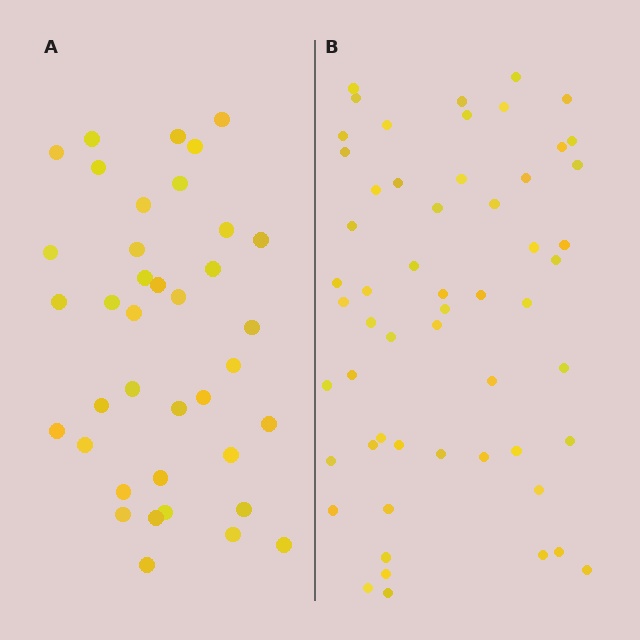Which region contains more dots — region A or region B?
Region B (the right region) has more dots.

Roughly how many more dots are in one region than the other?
Region B has approximately 20 more dots than region A.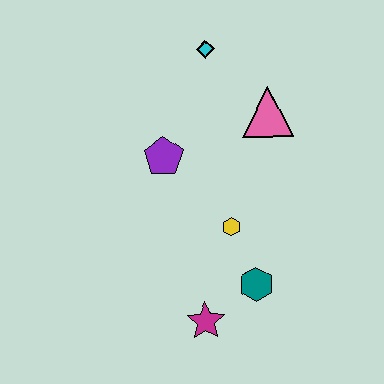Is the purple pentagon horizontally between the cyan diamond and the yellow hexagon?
No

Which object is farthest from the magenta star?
The cyan diamond is farthest from the magenta star.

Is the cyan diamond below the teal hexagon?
No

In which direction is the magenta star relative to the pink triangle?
The magenta star is below the pink triangle.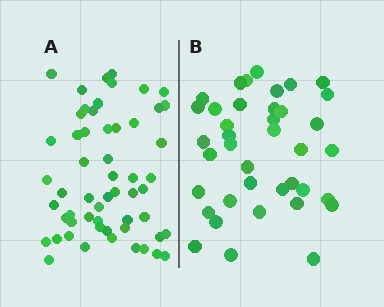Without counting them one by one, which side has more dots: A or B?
Region A (the left region) has more dots.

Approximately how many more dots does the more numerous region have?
Region A has approximately 15 more dots than region B.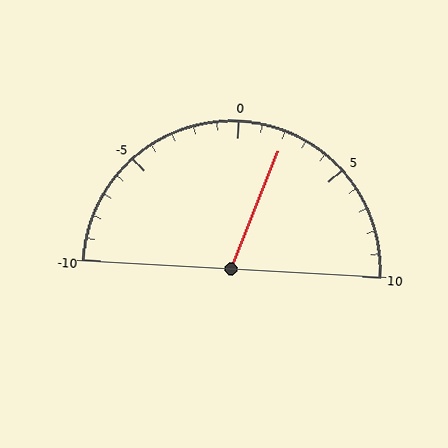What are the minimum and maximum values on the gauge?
The gauge ranges from -10 to 10.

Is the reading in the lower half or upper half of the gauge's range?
The reading is in the upper half of the range (-10 to 10).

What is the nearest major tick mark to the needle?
The nearest major tick mark is 0.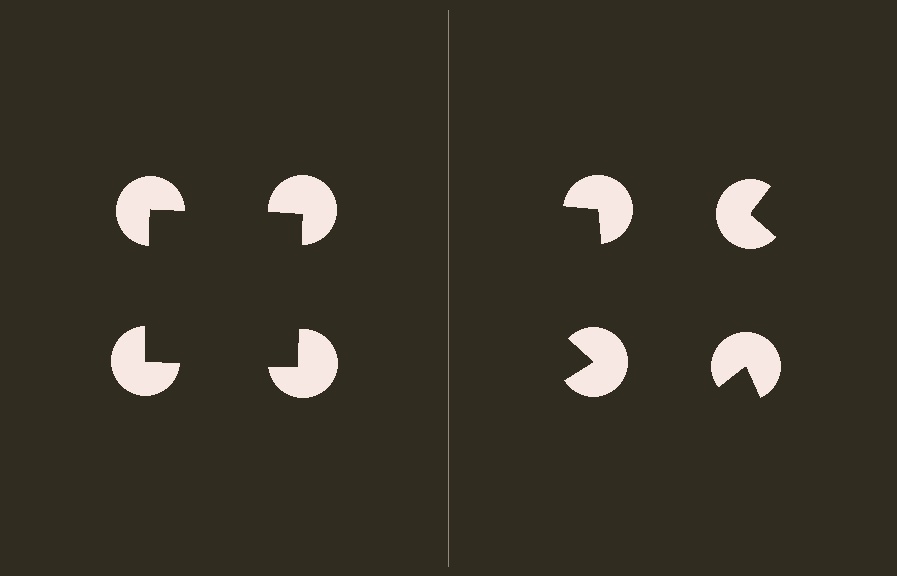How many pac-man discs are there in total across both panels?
8 — 4 on each side.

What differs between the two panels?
The pac-man discs are positioned identically on both sides; only the wedge orientations differ. On the left they align to a square; on the right they are misaligned.